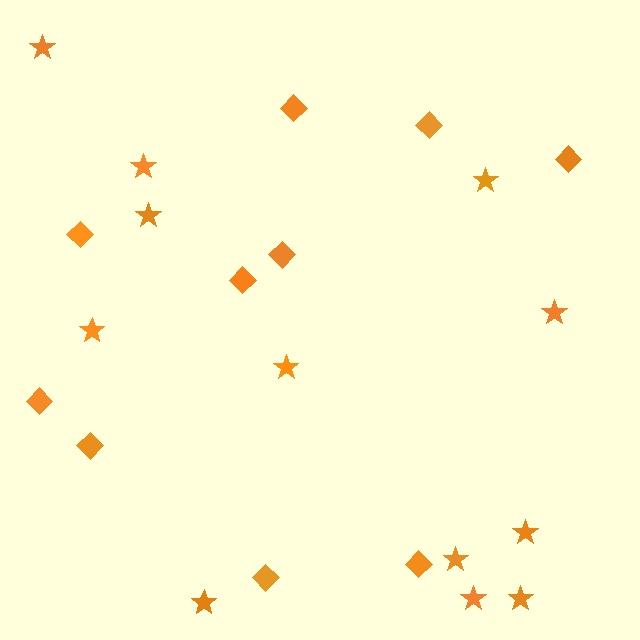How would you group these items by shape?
There are 2 groups: one group of stars (12) and one group of diamonds (10).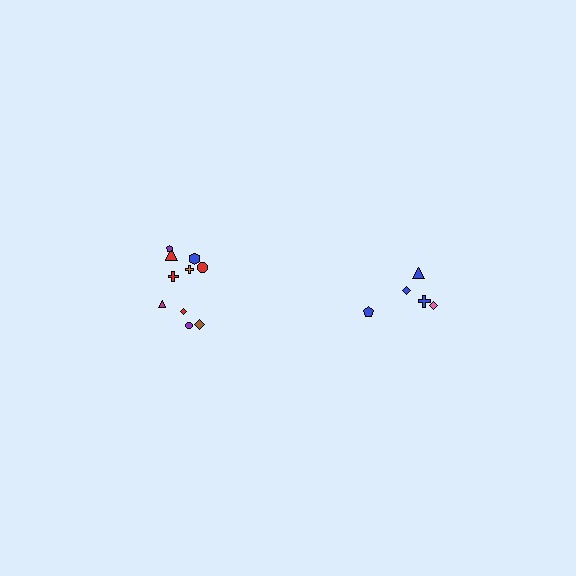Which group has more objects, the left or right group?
The left group.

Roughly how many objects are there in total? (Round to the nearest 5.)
Roughly 15 objects in total.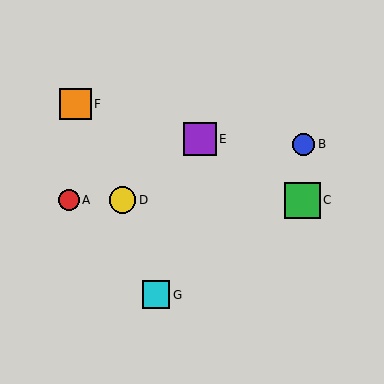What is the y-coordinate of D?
Object D is at y≈200.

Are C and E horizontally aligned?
No, C is at y≈200 and E is at y≈139.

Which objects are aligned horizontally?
Objects A, C, D are aligned horizontally.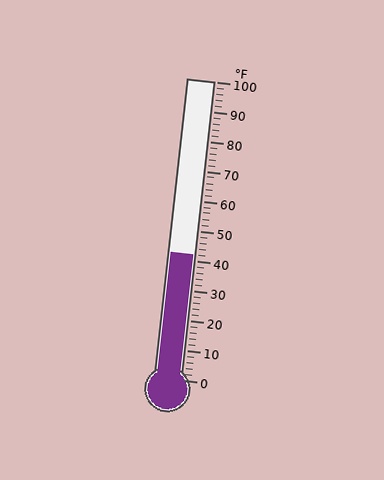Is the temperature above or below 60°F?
The temperature is below 60°F.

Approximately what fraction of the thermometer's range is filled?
The thermometer is filled to approximately 40% of its range.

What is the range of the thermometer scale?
The thermometer scale ranges from 0°F to 100°F.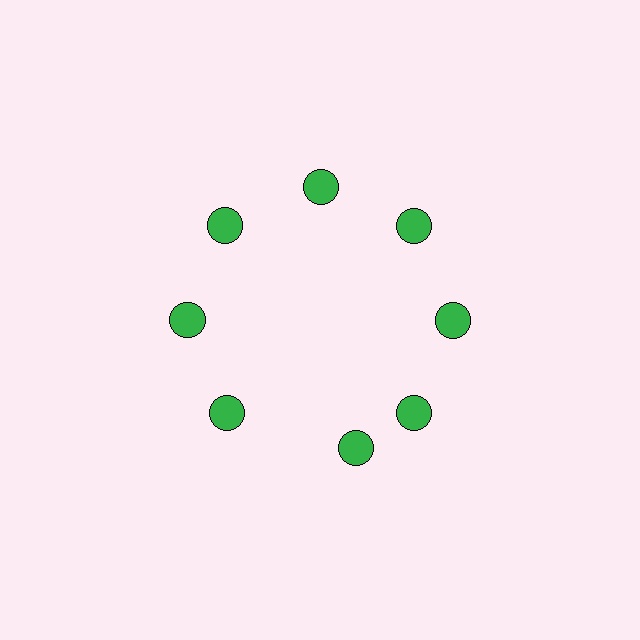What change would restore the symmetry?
The symmetry would be restored by rotating it back into even spacing with its neighbors so that all 8 circles sit at equal angles and equal distance from the center.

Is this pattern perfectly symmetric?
No. The 8 green circles are arranged in a ring, but one element near the 6 o'clock position is rotated out of alignment along the ring, breaking the 8-fold rotational symmetry.